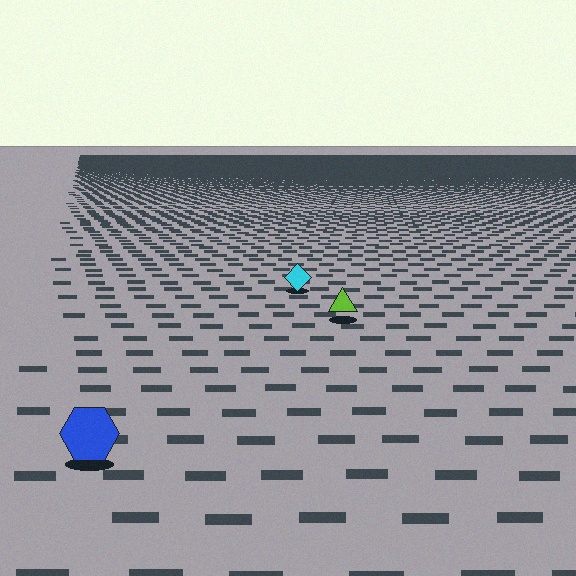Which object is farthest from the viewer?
The cyan diamond is farthest from the viewer. It appears smaller and the ground texture around it is denser.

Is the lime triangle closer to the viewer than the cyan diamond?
Yes. The lime triangle is closer — you can tell from the texture gradient: the ground texture is coarser near it.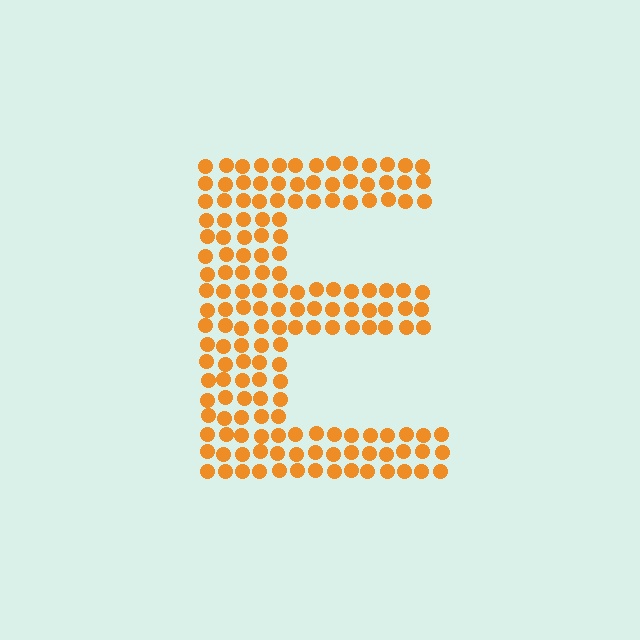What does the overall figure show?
The overall figure shows the letter E.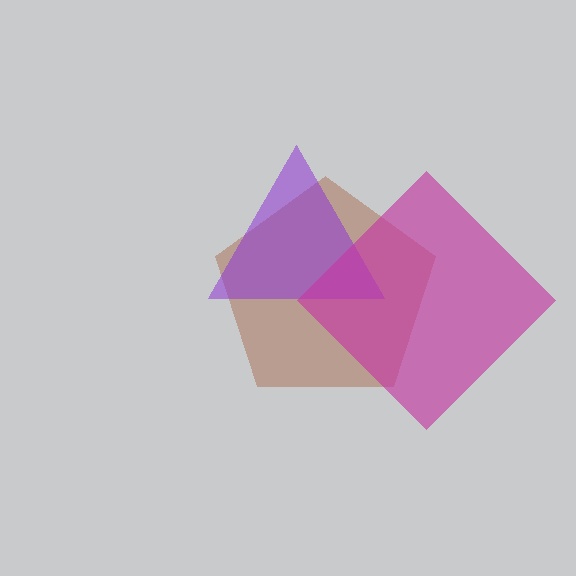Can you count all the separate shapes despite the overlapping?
Yes, there are 3 separate shapes.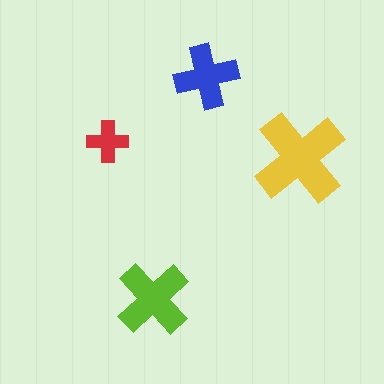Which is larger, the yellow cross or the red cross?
The yellow one.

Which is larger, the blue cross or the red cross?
The blue one.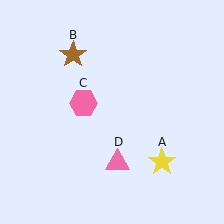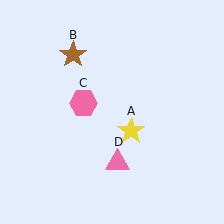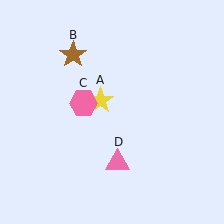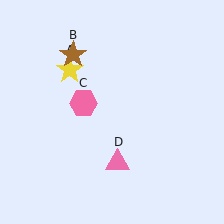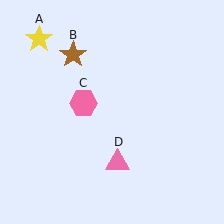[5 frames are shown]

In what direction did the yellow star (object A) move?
The yellow star (object A) moved up and to the left.